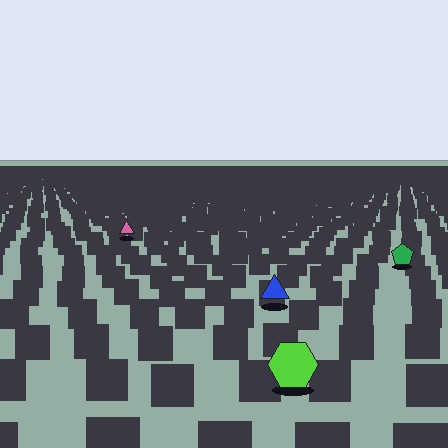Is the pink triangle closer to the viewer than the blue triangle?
No. The blue triangle is closer — you can tell from the texture gradient: the ground texture is coarser near it.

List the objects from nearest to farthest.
From nearest to farthest: the lime hexagon, the blue triangle, the green pentagon, the pink triangle.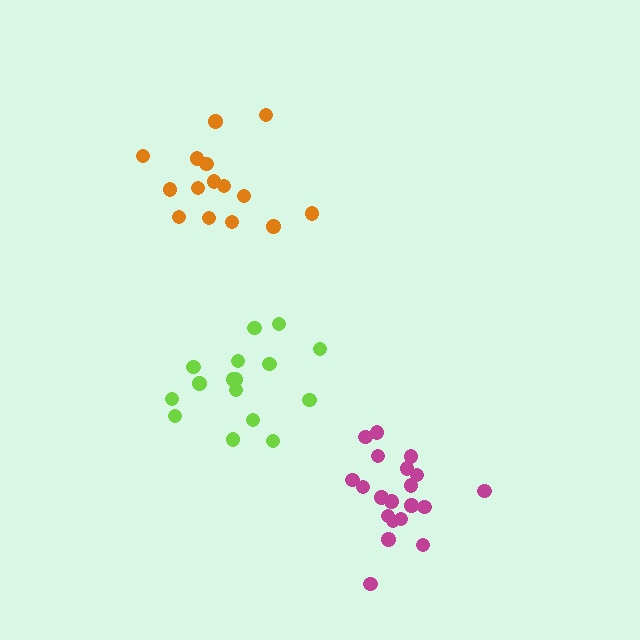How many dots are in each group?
Group 1: 15 dots, Group 2: 16 dots, Group 3: 20 dots (51 total).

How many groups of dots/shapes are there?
There are 3 groups.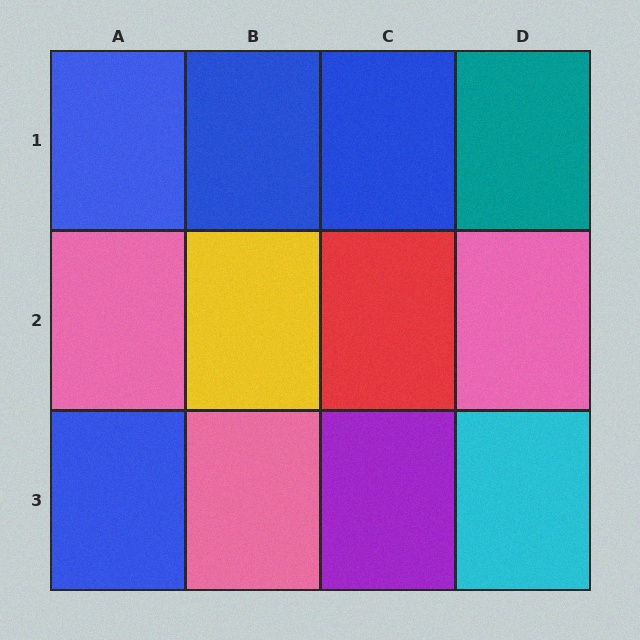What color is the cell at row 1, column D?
Teal.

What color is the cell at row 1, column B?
Blue.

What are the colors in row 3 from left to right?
Blue, pink, purple, cyan.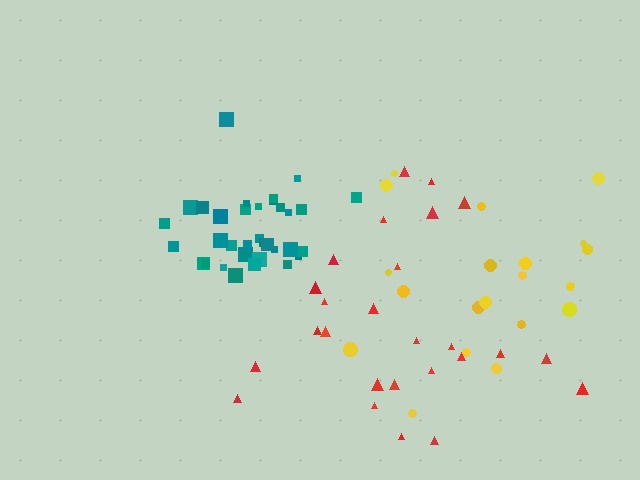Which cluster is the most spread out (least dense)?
Yellow.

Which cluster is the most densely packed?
Teal.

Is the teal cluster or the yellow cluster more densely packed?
Teal.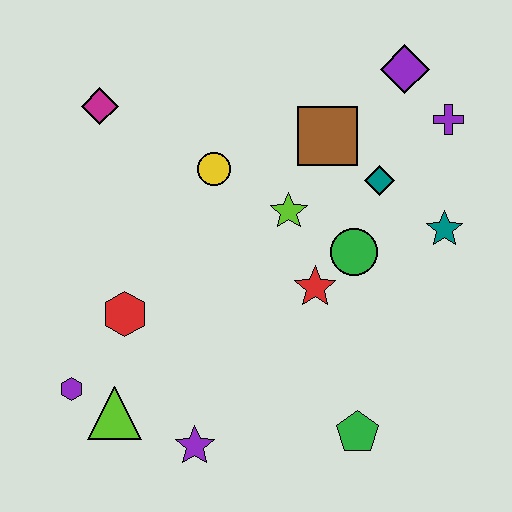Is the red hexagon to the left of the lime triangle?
No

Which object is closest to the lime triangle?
The purple hexagon is closest to the lime triangle.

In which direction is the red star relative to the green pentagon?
The red star is above the green pentagon.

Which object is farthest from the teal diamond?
The purple hexagon is farthest from the teal diamond.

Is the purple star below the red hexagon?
Yes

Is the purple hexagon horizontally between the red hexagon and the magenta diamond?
No